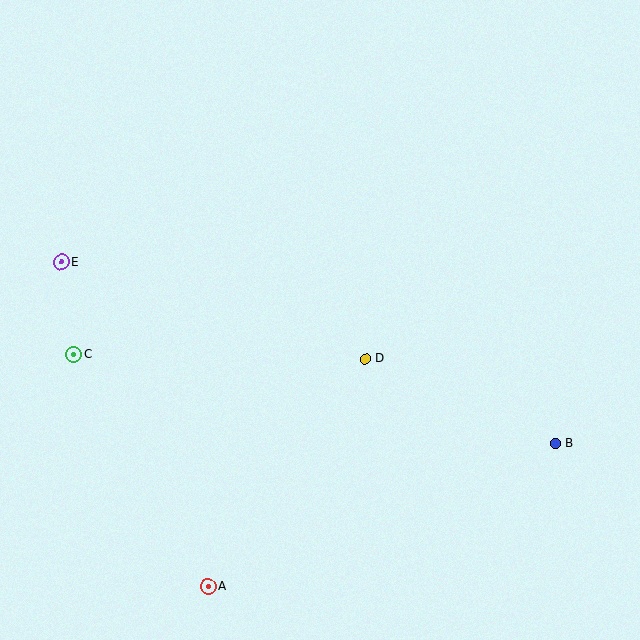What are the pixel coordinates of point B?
Point B is at (555, 444).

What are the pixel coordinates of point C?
Point C is at (74, 354).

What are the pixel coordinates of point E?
Point E is at (61, 262).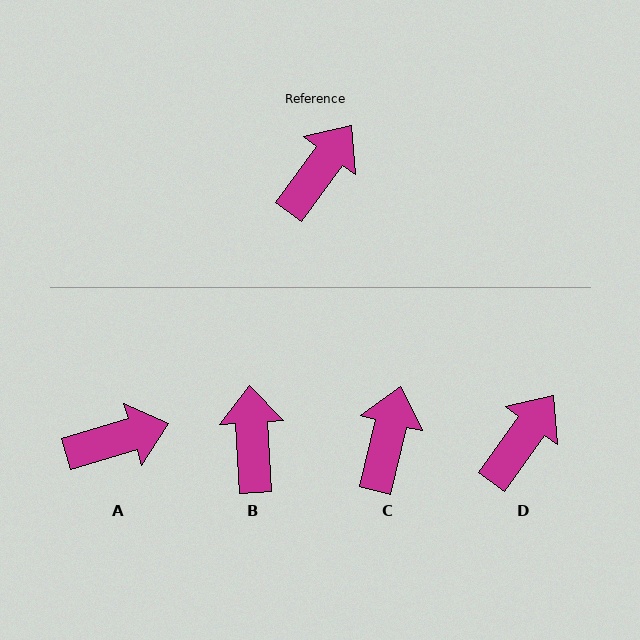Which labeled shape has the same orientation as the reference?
D.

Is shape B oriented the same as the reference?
No, it is off by about 39 degrees.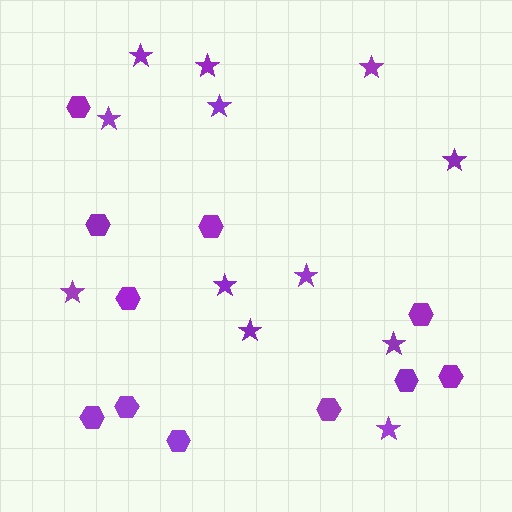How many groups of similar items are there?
There are 2 groups: one group of hexagons (11) and one group of stars (12).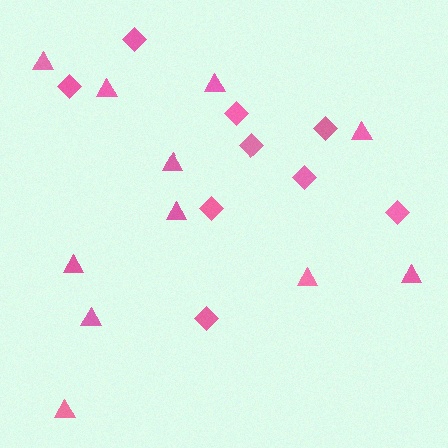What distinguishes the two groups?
There are 2 groups: one group of triangles (11) and one group of diamonds (9).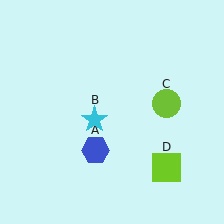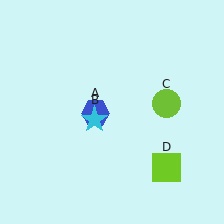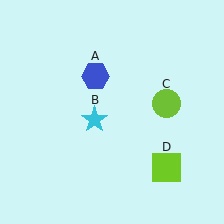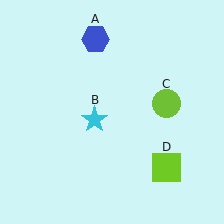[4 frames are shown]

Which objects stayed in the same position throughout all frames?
Cyan star (object B) and lime circle (object C) and lime square (object D) remained stationary.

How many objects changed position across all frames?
1 object changed position: blue hexagon (object A).